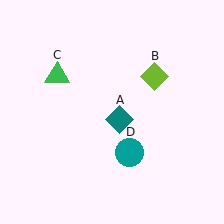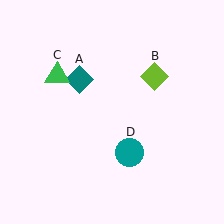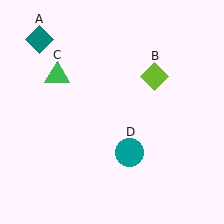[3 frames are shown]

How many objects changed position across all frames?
1 object changed position: teal diamond (object A).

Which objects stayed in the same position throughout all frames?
Lime diamond (object B) and green triangle (object C) and teal circle (object D) remained stationary.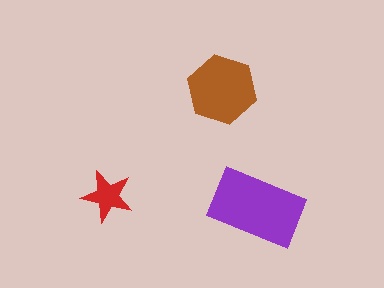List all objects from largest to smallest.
The purple rectangle, the brown hexagon, the red star.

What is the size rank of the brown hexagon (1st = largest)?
2nd.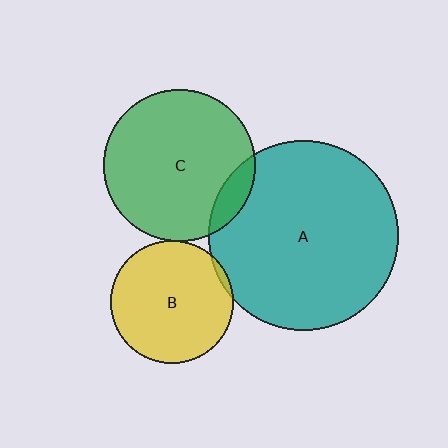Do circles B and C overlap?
Yes.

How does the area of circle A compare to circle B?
Approximately 2.4 times.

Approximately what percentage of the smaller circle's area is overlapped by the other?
Approximately 5%.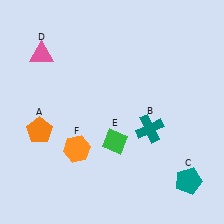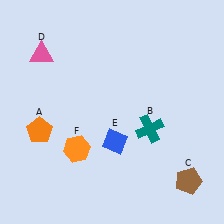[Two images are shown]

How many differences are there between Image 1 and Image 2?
There are 2 differences between the two images.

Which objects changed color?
C changed from teal to brown. E changed from green to blue.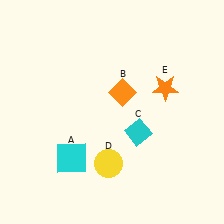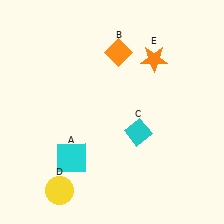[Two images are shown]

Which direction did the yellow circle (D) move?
The yellow circle (D) moved left.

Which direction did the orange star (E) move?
The orange star (E) moved up.